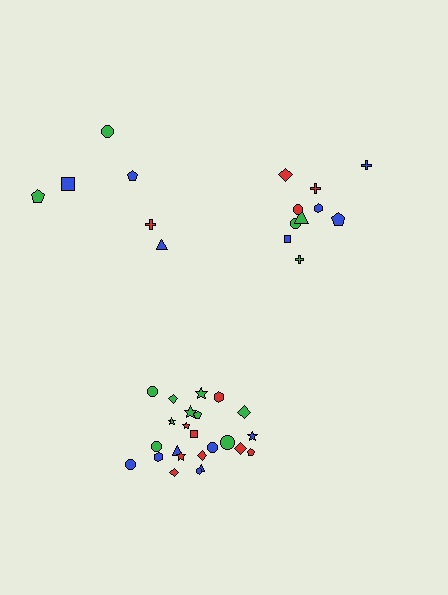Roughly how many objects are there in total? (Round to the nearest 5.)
Roughly 40 objects in total.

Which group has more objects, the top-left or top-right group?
The top-right group.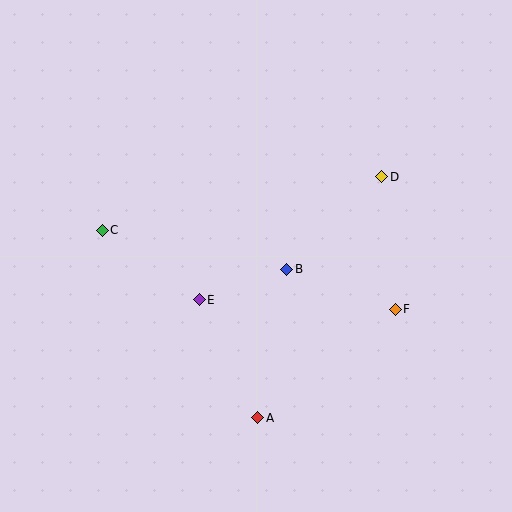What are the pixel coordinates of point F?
Point F is at (395, 309).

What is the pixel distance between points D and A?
The distance between D and A is 271 pixels.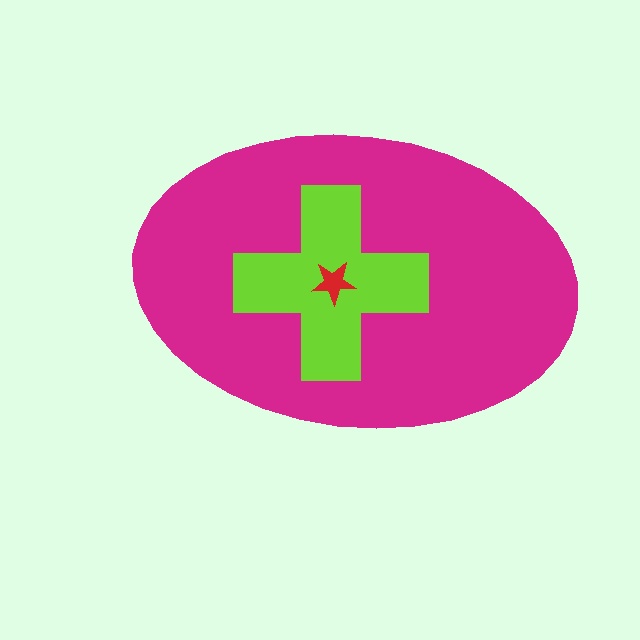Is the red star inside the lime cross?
Yes.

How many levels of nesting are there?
3.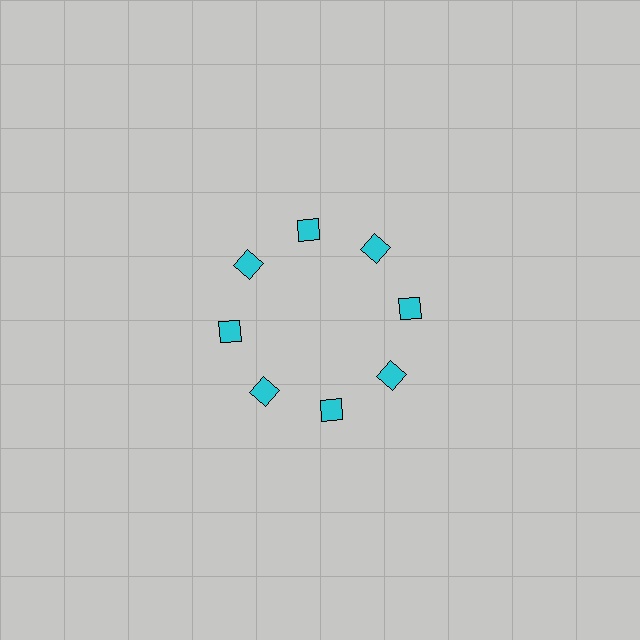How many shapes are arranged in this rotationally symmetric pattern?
There are 8 shapes, arranged in 8 groups of 1.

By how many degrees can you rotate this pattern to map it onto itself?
The pattern maps onto itself every 45 degrees of rotation.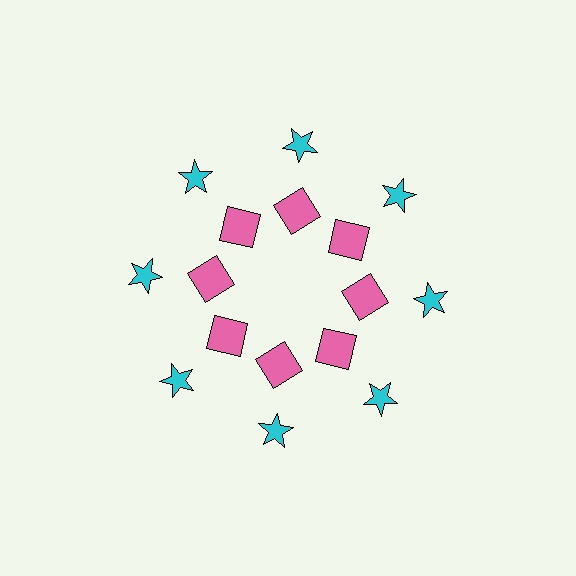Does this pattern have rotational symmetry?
Yes, this pattern has 8-fold rotational symmetry. It looks the same after rotating 45 degrees around the center.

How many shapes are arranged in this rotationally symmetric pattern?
There are 16 shapes, arranged in 8 groups of 2.